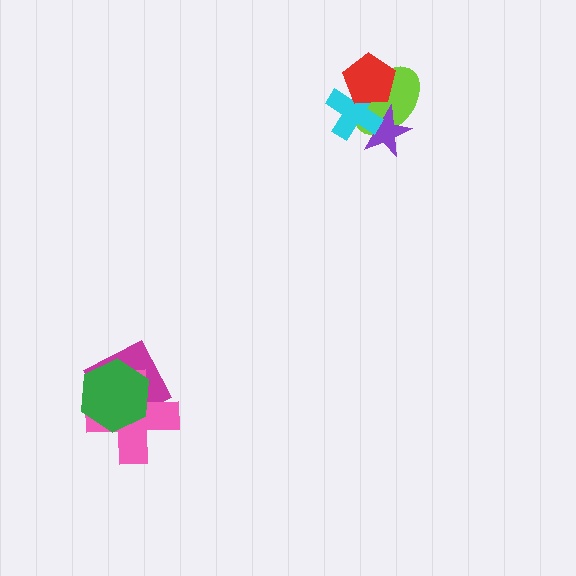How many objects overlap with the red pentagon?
2 objects overlap with the red pentagon.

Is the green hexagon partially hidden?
No, no other shape covers it.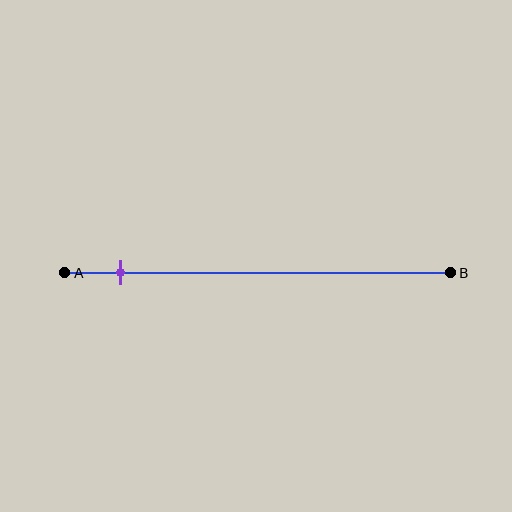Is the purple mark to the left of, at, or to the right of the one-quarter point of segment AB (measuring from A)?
The purple mark is to the left of the one-quarter point of segment AB.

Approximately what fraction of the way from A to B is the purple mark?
The purple mark is approximately 15% of the way from A to B.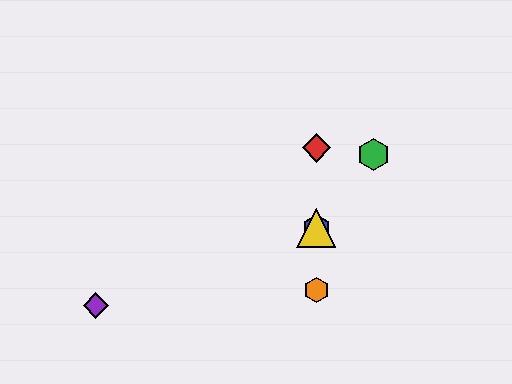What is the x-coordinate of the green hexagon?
The green hexagon is at x≈373.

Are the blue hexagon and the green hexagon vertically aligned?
No, the blue hexagon is at x≈316 and the green hexagon is at x≈373.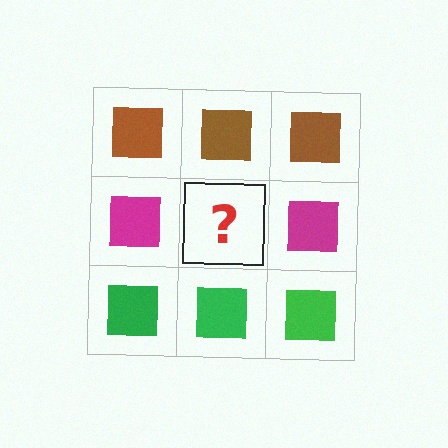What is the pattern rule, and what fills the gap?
The rule is that each row has a consistent color. The gap should be filled with a magenta square.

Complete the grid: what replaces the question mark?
The question mark should be replaced with a magenta square.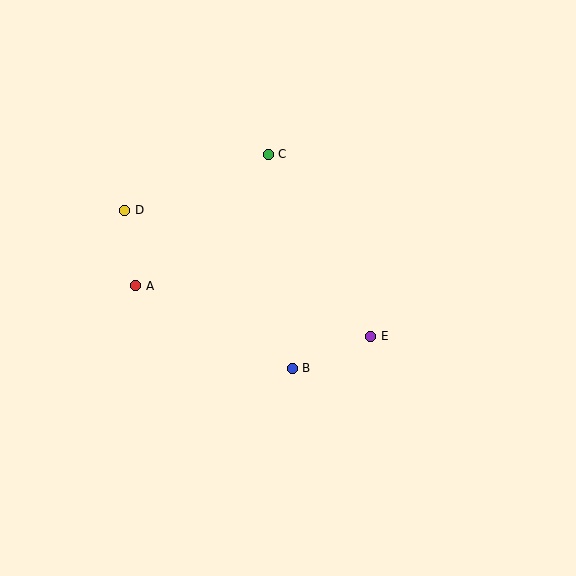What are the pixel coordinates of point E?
Point E is at (371, 336).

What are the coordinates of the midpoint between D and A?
The midpoint between D and A is at (130, 248).